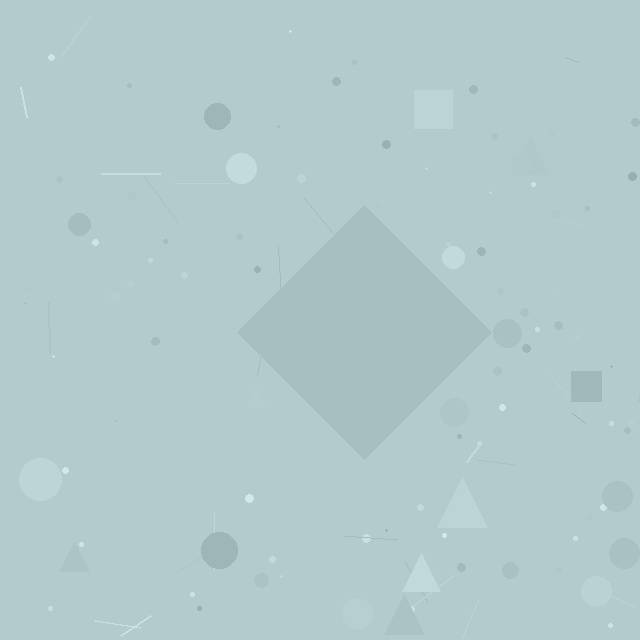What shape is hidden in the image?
A diamond is hidden in the image.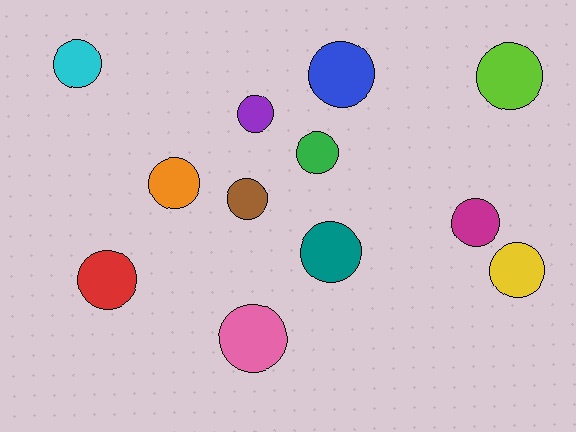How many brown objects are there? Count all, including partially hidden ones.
There is 1 brown object.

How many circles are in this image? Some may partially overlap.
There are 12 circles.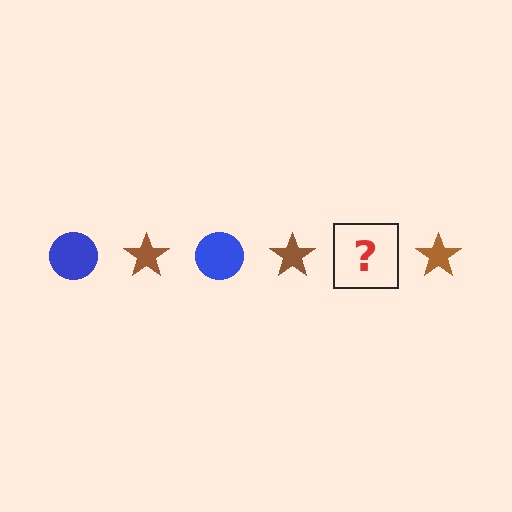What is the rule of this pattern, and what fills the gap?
The rule is that the pattern alternates between blue circle and brown star. The gap should be filled with a blue circle.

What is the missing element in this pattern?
The missing element is a blue circle.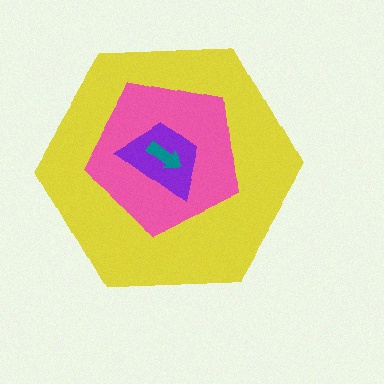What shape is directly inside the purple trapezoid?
The teal arrow.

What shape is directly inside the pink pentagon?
The purple trapezoid.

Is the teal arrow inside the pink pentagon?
Yes.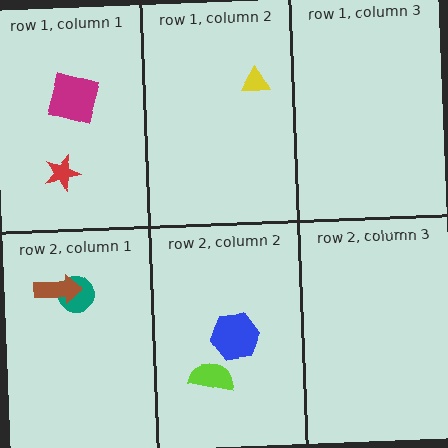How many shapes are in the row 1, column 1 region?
2.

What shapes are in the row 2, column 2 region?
The lime semicircle, the blue hexagon.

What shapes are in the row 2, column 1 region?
The teal circle, the brown arrow.